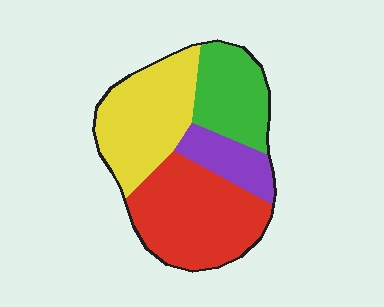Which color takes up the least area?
Purple, at roughly 10%.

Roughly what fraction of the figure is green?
Green takes up about one fifth (1/5) of the figure.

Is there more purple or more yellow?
Yellow.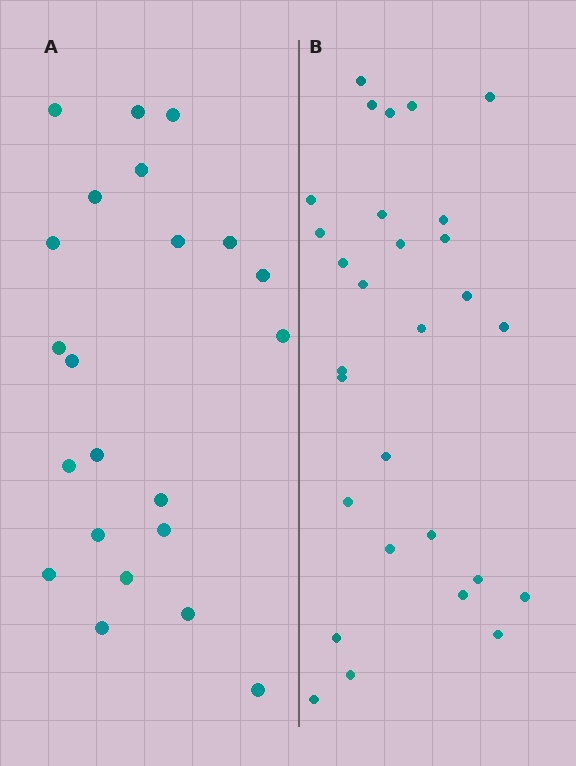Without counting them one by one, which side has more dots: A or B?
Region B (the right region) has more dots.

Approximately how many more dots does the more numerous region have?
Region B has roughly 8 or so more dots than region A.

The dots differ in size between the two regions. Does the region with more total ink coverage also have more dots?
No. Region A has more total ink coverage because its dots are larger, but region B actually contains more individual dots. Total area can be misleading — the number of items is what matters here.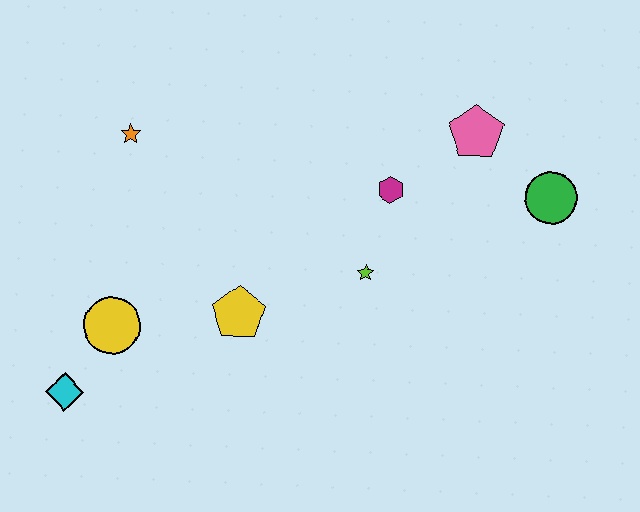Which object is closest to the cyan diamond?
The yellow circle is closest to the cyan diamond.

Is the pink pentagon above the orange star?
Yes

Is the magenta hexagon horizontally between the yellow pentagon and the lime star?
No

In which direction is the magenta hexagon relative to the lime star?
The magenta hexagon is above the lime star.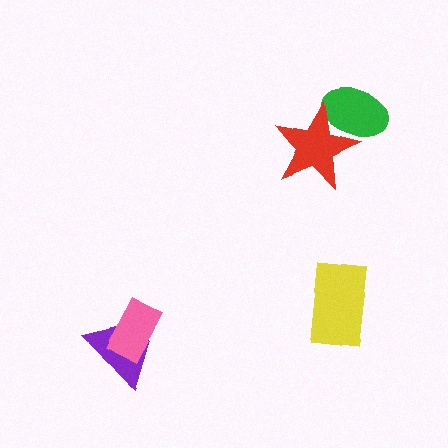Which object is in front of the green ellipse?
The red star is in front of the green ellipse.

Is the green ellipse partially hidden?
Yes, it is partially covered by another shape.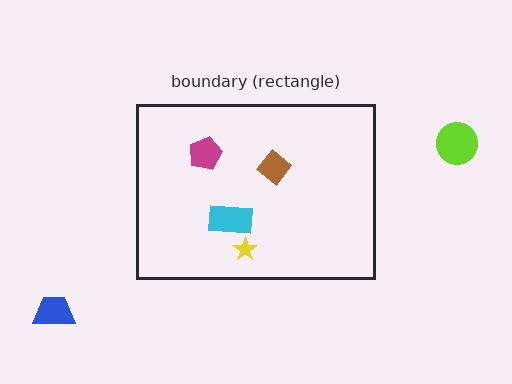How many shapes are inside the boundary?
4 inside, 2 outside.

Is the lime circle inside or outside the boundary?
Outside.